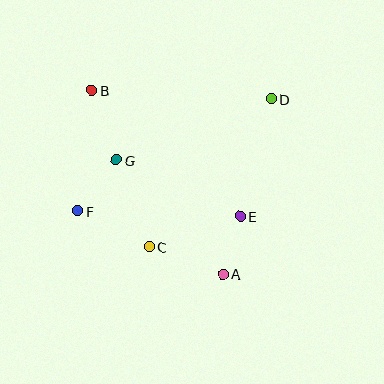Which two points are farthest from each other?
Points A and B are farthest from each other.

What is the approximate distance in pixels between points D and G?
The distance between D and G is approximately 167 pixels.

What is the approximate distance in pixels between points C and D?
The distance between C and D is approximately 192 pixels.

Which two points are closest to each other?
Points A and E are closest to each other.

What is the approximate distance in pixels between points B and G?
The distance between B and G is approximately 73 pixels.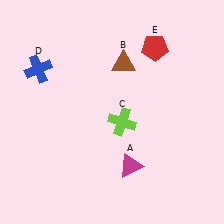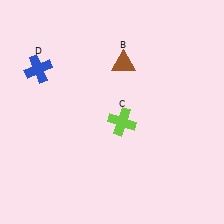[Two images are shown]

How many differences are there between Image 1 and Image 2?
There are 2 differences between the two images.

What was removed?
The magenta triangle (A), the red pentagon (E) were removed in Image 2.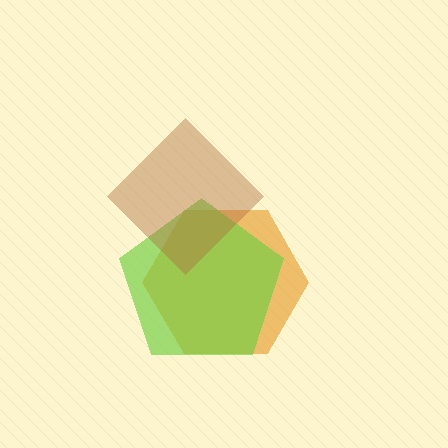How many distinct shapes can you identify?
There are 3 distinct shapes: an orange hexagon, a lime pentagon, a brown diamond.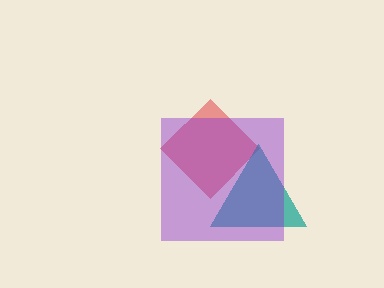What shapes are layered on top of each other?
The layered shapes are: a red diamond, a teal triangle, a purple square.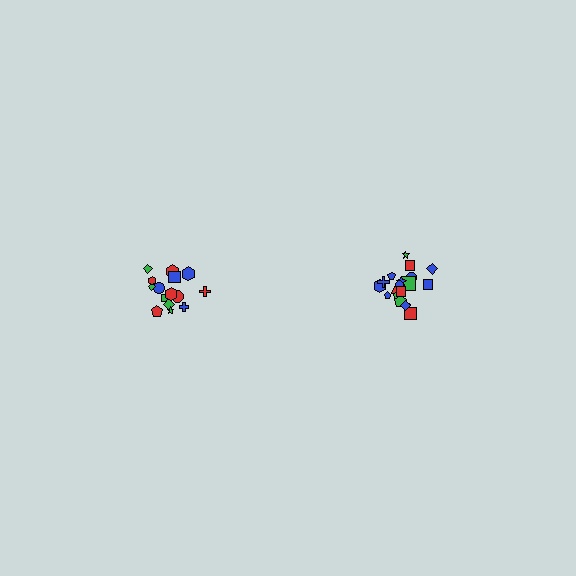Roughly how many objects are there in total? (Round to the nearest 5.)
Roughly 35 objects in total.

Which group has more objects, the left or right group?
The right group.